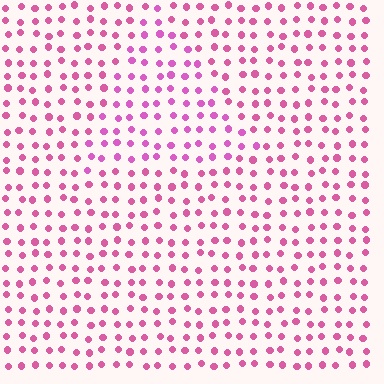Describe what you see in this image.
The image is filled with small pink elements in a uniform arrangement. A triangle-shaped region is visible where the elements are tinted to a slightly different hue, forming a subtle color boundary.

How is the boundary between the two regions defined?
The boundary is defined purely by a slight shift in hue (about 18 degrees). Spacing, size, and orientation are identical on both sides.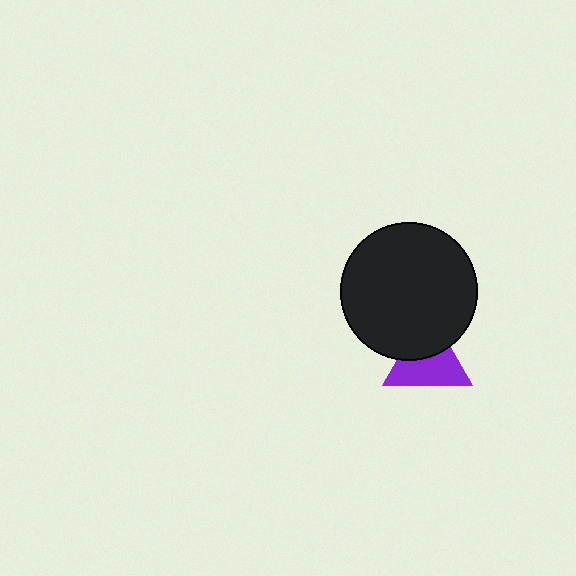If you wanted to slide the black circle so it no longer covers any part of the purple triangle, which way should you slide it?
Slide it up — that is the most direct way to separate the two shapes.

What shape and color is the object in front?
The object in front is a black circle.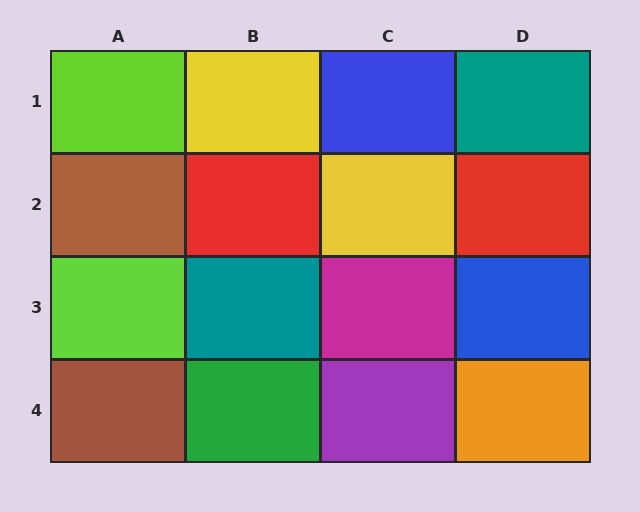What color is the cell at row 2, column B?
Red.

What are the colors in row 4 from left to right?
Brown, green, purple, orange.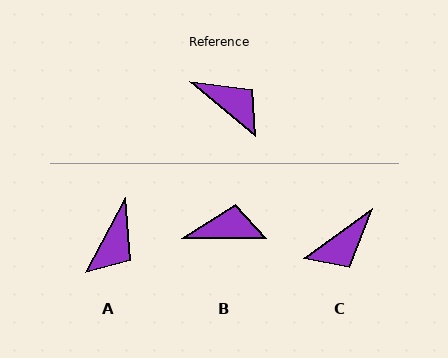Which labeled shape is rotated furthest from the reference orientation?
C, about 104 degrees away.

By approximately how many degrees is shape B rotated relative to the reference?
Approximately 40 degrees counter-clockwise.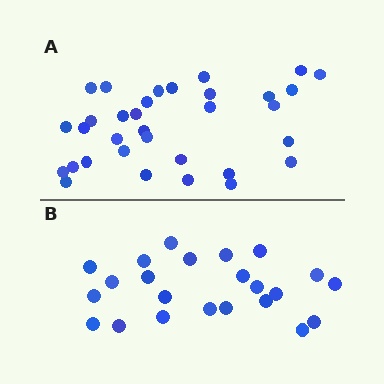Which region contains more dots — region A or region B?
Region A (the top region) has more dots.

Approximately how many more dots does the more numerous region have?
Region A has roughly 10 or so more dots than region B.